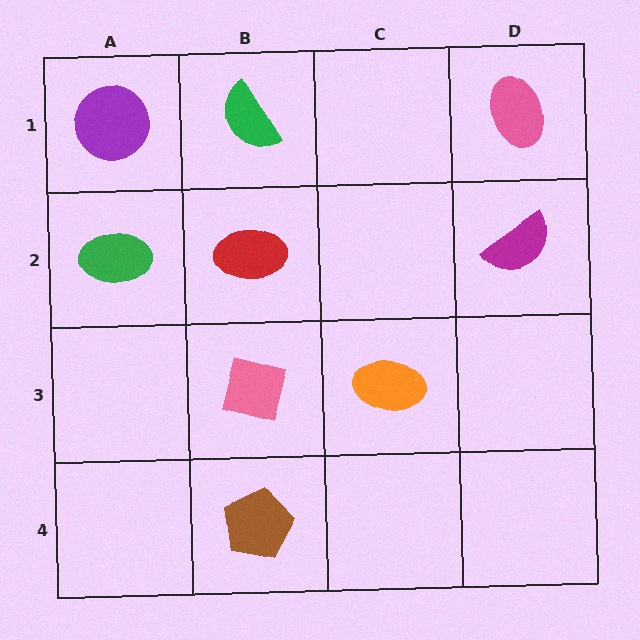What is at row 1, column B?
A green semicircle.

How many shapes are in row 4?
1 shape.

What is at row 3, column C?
An orange ellipse.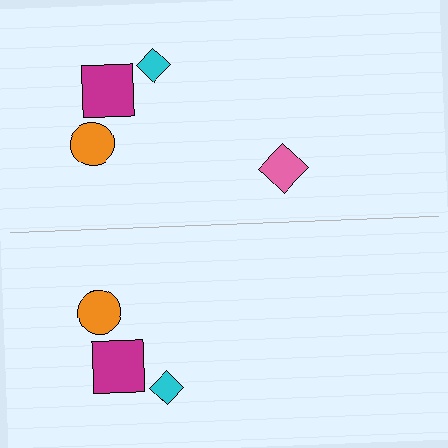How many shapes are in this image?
There are 7 shapes in this image.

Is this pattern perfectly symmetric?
No, the pattern is not perfectly symmetric. A pink diamond is missing from the bottom side.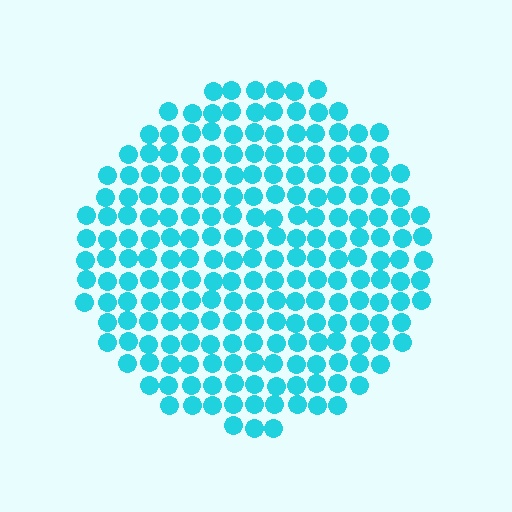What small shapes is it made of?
It is made of small circles.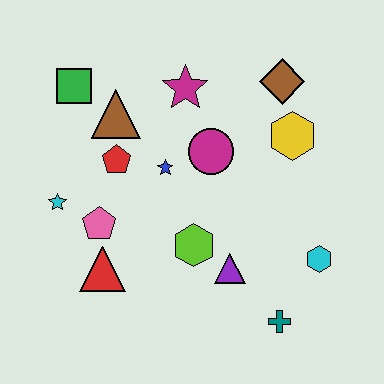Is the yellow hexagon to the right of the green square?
Yes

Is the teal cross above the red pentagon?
No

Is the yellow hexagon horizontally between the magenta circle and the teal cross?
No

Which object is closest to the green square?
The brown triangle is closest to the green square.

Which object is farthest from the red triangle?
The brown diamond is farthest from the red triangle.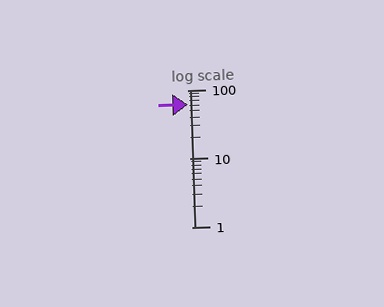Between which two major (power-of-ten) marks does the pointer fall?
The pointer is between 10 and 100.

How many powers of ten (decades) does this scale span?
The scale spans 2 decades, from 1 to 100.